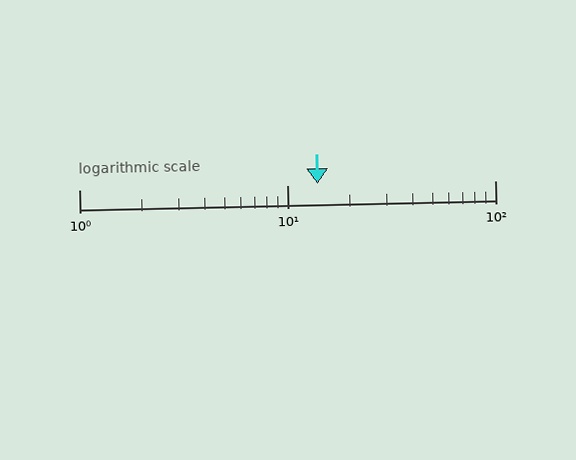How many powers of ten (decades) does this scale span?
The scale spans 2 decades, from 1 to 100.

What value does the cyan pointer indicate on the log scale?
The pointer indicates approximately 14.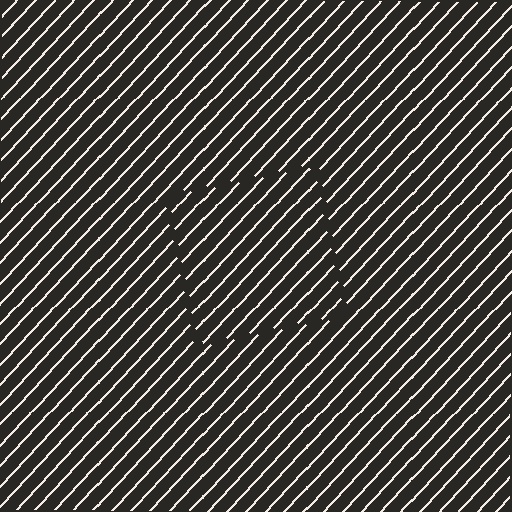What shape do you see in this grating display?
An illusory square. The interior of the shape contains the same grating, shifted by half a period — the contour is defined by the phase discontinuity where line-ends from the inner and outer gratings abut.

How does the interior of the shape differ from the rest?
The interior of the shape contains the same grating, shifted by half a period — the contour is defined by the phase discontinuity where line-ends from the inner and outer gratings abut.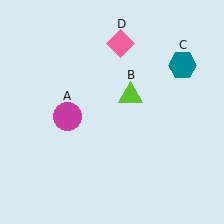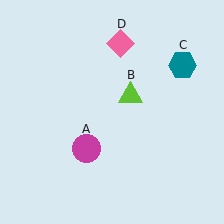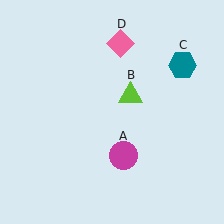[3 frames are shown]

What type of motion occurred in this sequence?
The magenta circle (object A) rotated counterclockwise around the center of the scene.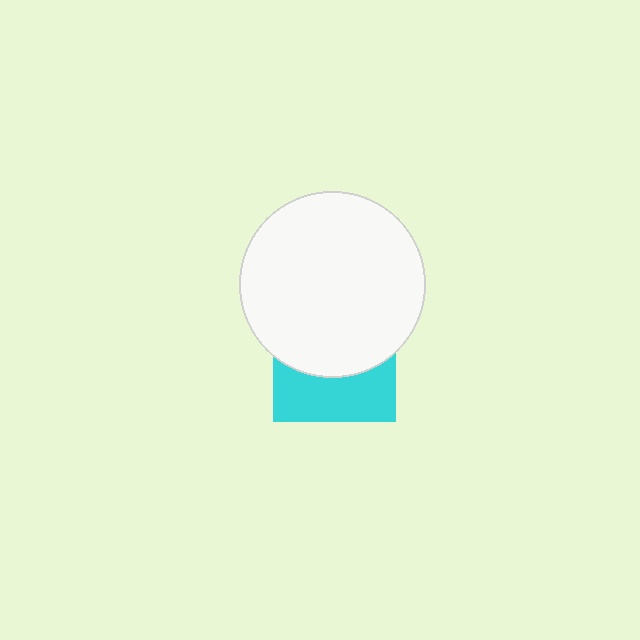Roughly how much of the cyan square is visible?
A small part of it is visible (roughly 42%).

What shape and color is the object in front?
The object in front is a white circle.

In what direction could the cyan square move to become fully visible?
The cyan square could move down. That would shift it out from behind the white circle entirely.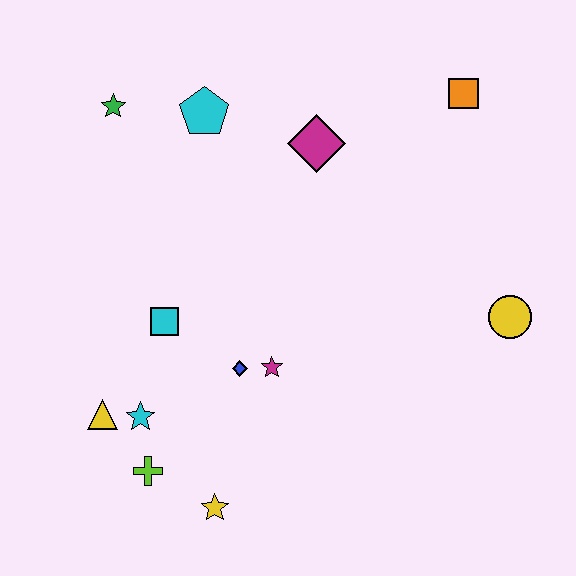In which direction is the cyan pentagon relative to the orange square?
The cyan pentagon is to the left of the orange square.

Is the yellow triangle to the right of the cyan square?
No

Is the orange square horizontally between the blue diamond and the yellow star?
No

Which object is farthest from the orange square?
The lime cross is farthest from the orange square.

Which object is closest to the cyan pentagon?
The green star is closest to the cyan pentagon.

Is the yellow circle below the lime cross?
No